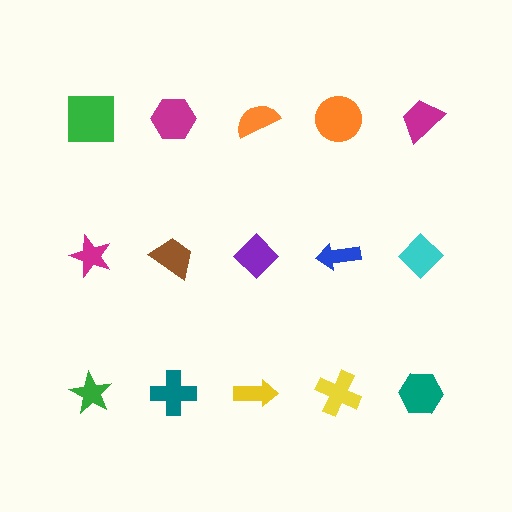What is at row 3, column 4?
A yellow cross.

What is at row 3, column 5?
A teal hexagon.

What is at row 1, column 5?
A magenta trapezoid.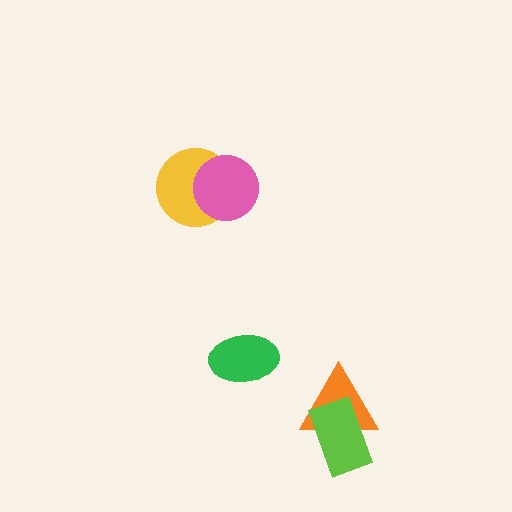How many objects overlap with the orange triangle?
1 object overlaps with the orange triangle.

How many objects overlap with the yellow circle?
1 object overlaps with the yellow circle.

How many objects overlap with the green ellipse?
0 objects overlap with the green ellipse.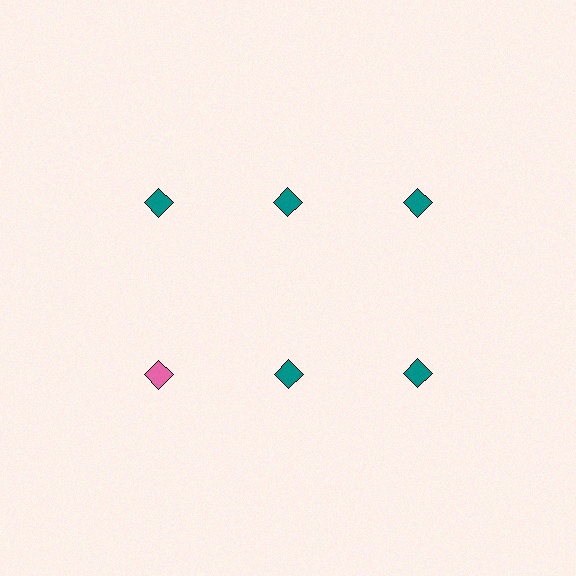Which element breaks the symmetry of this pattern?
The pink diamond in the second row, leftmost column breaks the symmetry. All other shapes are teal diamonds.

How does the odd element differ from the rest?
It has a different color: pink instead of teal.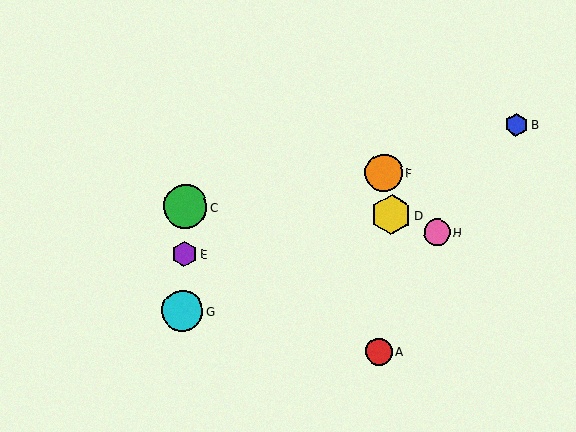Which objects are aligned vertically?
Objects C, E, G are aligned vertically.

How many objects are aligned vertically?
3 objects (C, E, G) are aligned vertically.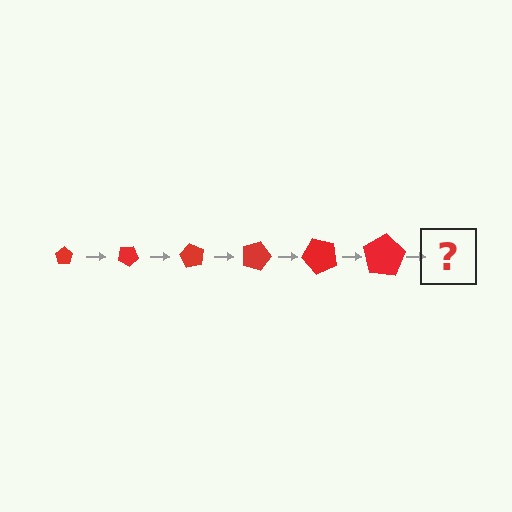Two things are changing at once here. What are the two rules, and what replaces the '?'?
The two rules are that the pentagon grows larger each step and it rotates 30 degrees each step. The '?' should be a pentagon, larger than the previous one and rotated 180 degrees from the start.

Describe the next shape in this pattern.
It should be a pentagon, larger than the previous one and rotated 180 degrees from the start.